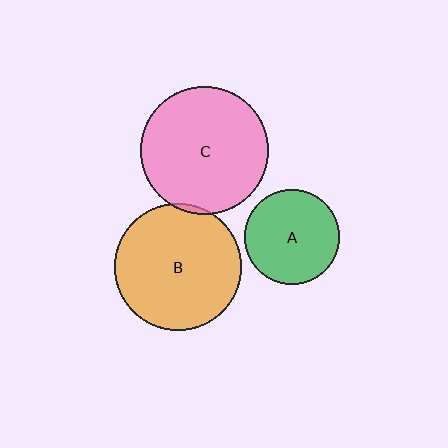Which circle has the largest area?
Circle C (pink).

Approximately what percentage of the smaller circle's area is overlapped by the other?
Approximately 5%.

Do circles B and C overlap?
Yes.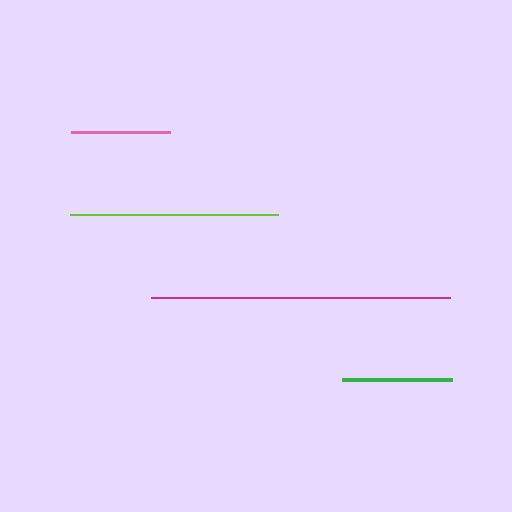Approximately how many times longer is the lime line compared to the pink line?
The lime line is approximately 2.1 times the length of the pink line.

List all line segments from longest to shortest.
From longest to shortest: magenta, lime, green, pink.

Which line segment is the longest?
The magenta line is the longest at approximately 298 pixels.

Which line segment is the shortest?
The pink line is the shortest at approximately 100 pixels.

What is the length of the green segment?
The green segment is approximately 111 pixels long.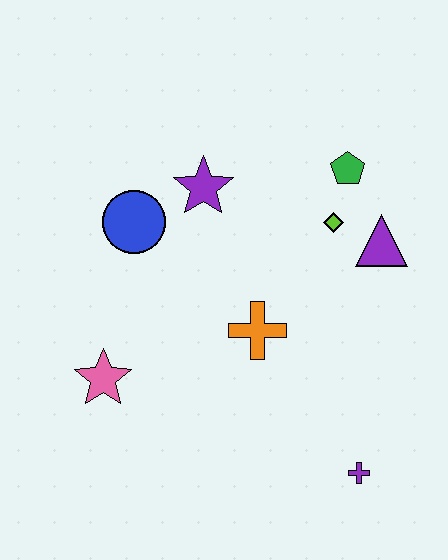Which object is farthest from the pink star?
The green pentagon is farthest from the pink star.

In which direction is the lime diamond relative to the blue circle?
The lime diamond is to the right of the blue circle.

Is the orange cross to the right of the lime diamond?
No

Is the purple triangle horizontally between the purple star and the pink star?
No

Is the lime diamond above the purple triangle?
Yes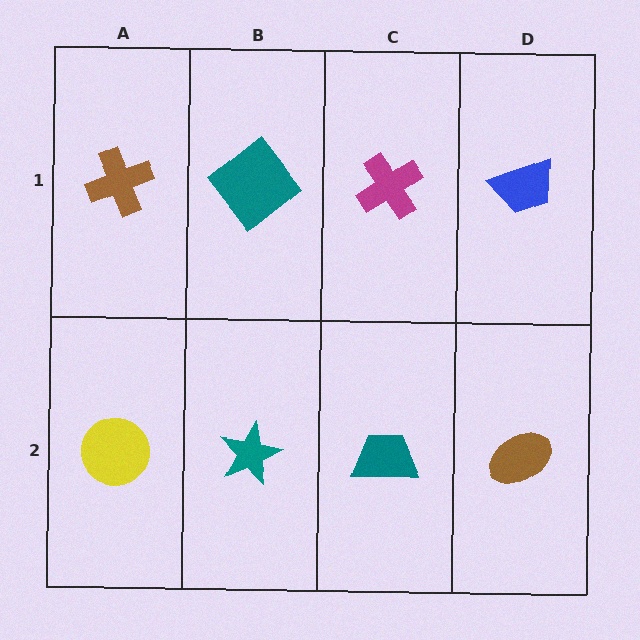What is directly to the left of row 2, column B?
A yellow circle.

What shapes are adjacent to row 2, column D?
A blue trapezoid (row 1, column D), a teal trapezoid (row 2, column C).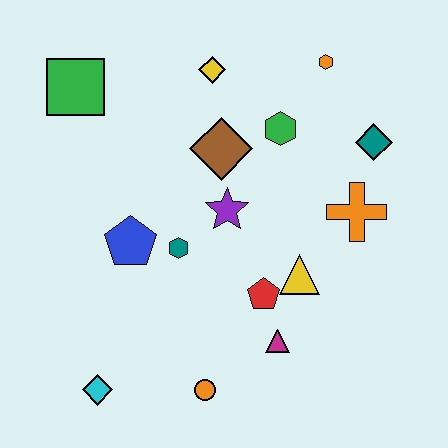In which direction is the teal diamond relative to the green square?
The teal diamond is to the right of the green square.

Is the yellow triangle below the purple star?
Yes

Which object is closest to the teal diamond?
The orange cross is closest to the teal diamond.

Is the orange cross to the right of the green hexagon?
Yes